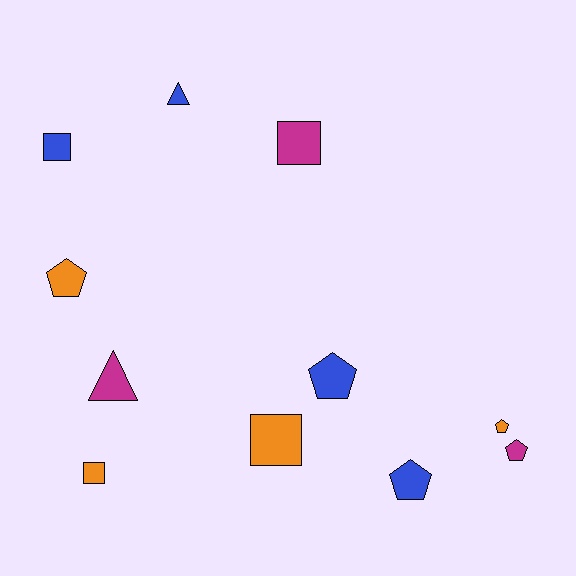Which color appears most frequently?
Orange, with 4 objects.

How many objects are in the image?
There are 11 objects.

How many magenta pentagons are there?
There is 1 magenta pentagon.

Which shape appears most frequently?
Pentagon, with 5 objects.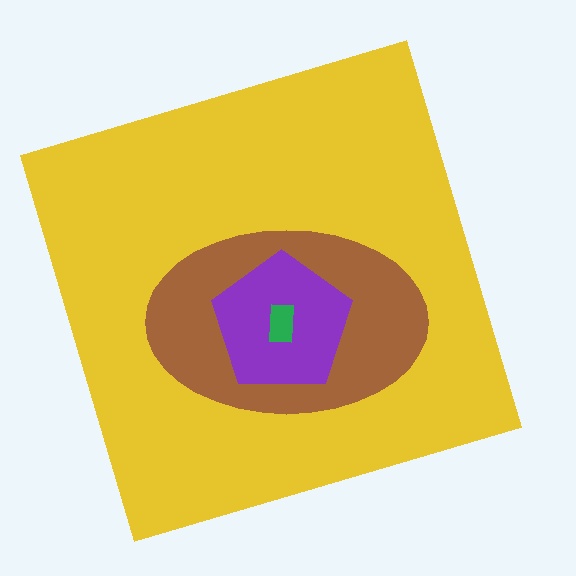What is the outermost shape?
The yellow square.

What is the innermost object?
The green rectangle.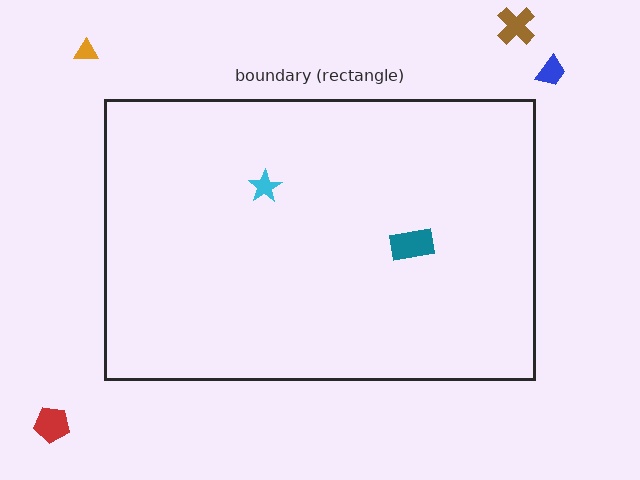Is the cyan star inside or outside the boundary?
Inside.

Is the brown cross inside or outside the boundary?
Outside.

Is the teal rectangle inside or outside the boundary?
Inside.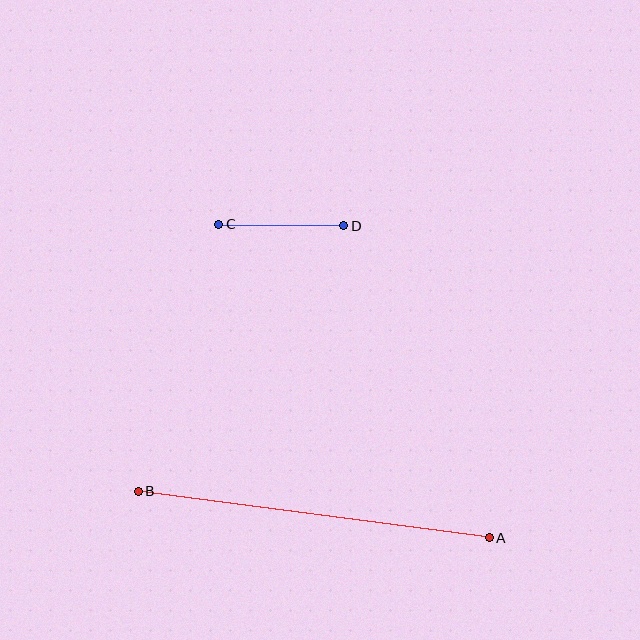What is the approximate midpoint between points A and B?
The midpoint is at approximately (314, 514) pixels.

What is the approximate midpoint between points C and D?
The midpoint is at approximately (281, 225) pixels.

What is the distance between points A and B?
The distance is approximately 354 pixels.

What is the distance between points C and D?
The distance is approximately 125 pixels.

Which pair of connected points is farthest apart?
Points A and B are farthest apart.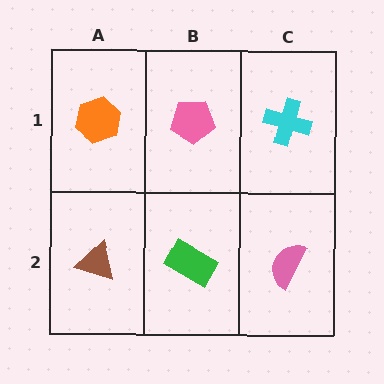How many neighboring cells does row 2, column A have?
2.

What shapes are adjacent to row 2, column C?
A cyan cross (row 1, column C), a green rectangle (row 2, column B).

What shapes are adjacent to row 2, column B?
A pink pentagon (row 1, column B), a brown triangle (row 2, column A), a pink semicircle (row 2, column C).